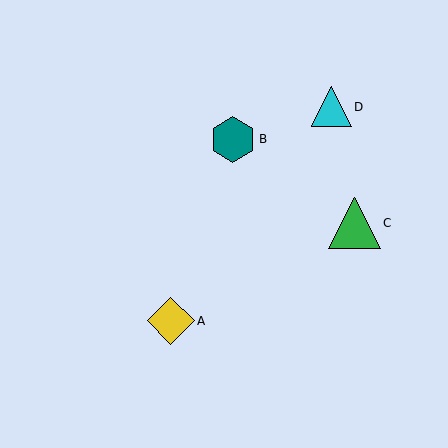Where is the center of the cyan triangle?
The center of the cyan triangle is at (331, 107).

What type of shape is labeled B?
Shape B is a teal hexagon.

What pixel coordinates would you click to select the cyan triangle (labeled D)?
Click at (331, 107) to select the cyan triangle D.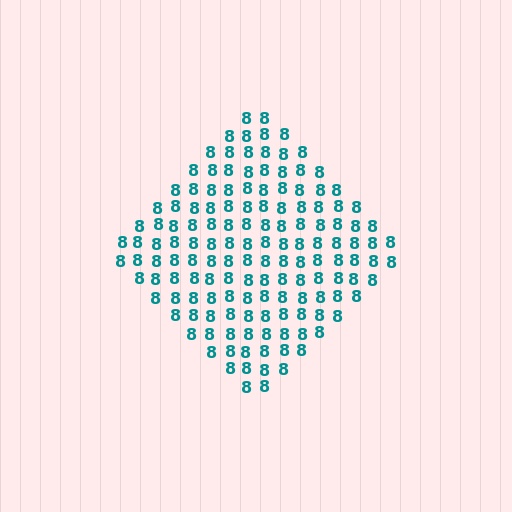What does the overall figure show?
The overall figure shows a diamond.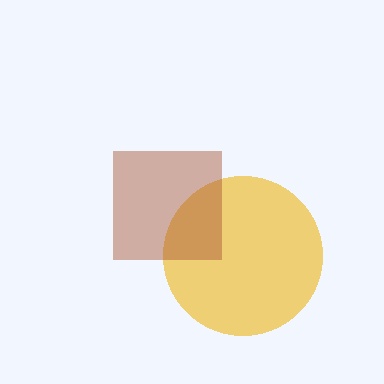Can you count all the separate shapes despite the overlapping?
Yes, there are 2 separate shapes.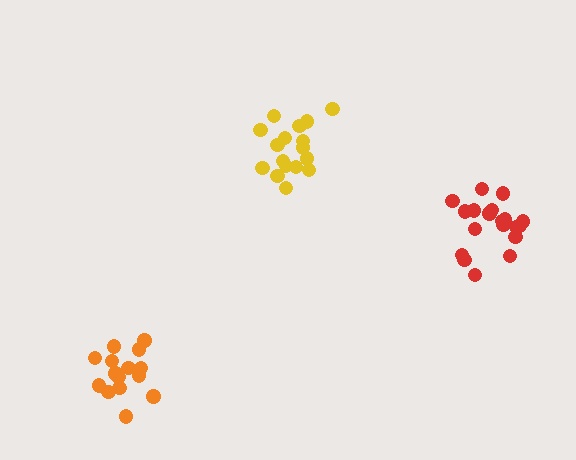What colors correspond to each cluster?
The clusters are colored: red, orange, yellow.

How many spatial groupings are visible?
There are 3 spatial groupings.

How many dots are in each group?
Group 1: 19 dots, Group 2: 15 dots, Group 3: 17 dots (51 total).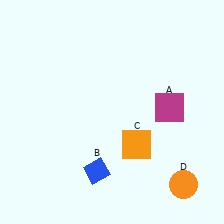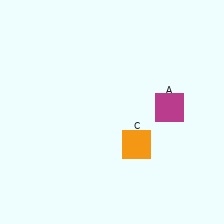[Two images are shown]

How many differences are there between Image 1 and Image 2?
There are 2 differences between the two images.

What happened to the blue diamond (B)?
The blue diamond (B) was removed in Image 2. It was in the bottom-left area of Image 1.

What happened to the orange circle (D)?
The orange circle (D) was removed in Image 2. It was in the bottom-right area of Image 1.